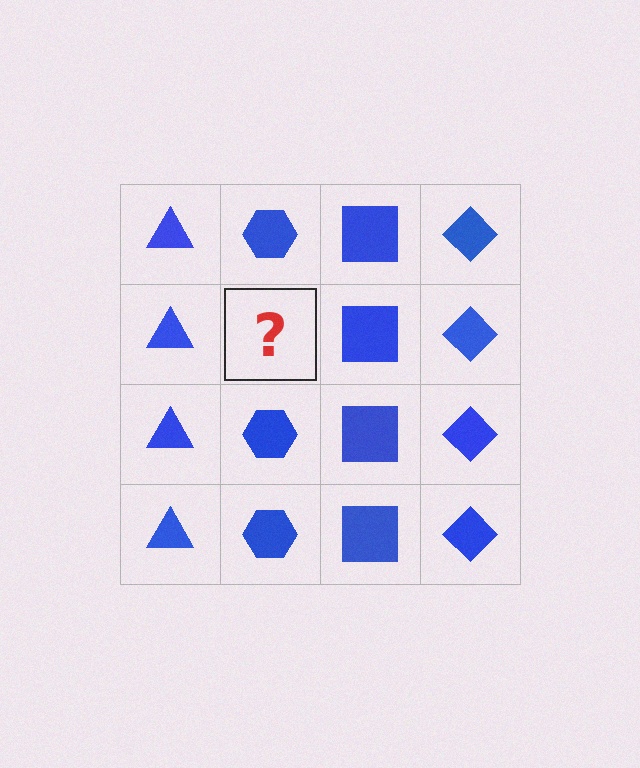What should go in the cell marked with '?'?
The missing cell should contain a blue hexagon.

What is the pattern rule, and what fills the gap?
The rule is that each column has a consistent shape. The gap should be filled with a blue hexagon.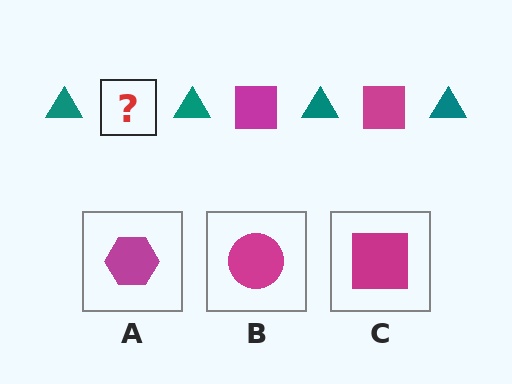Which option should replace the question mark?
Option C.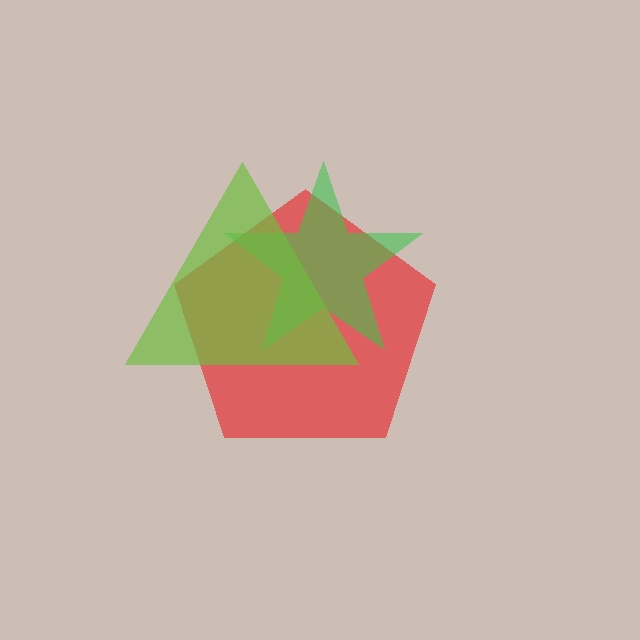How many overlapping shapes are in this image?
There are 3 overlapping shapes in the image.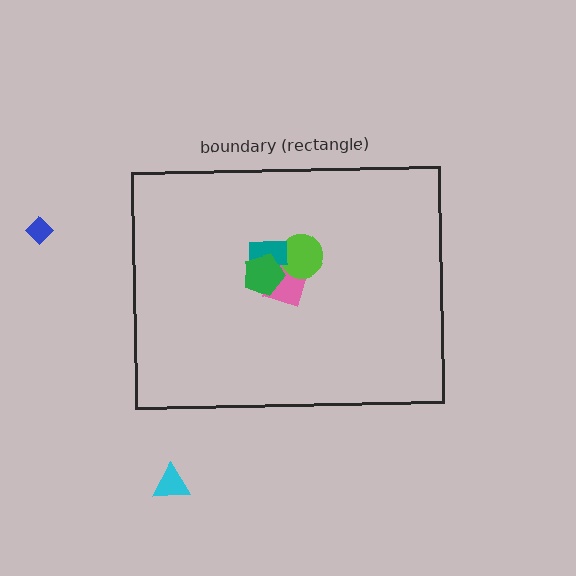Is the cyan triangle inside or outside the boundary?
Outside.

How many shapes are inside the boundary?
4 inside, 2 outside.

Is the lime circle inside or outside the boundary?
Inside.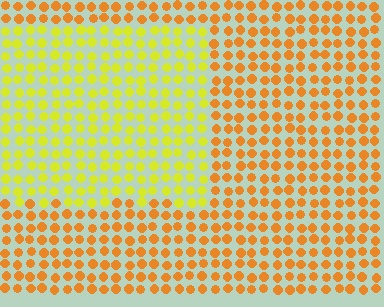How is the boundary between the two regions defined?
The boundary is defined purely by a slight shift in hue (about 36 degrees). Spacing, size, and orientation are identical on both sides.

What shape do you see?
I see a rectangle.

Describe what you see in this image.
The image is filled with small orange elements in a uniform arrangement. A rectangle-shaped region is visible where the elements are tinted to a slightly different hue, forming a subtle color boundary.